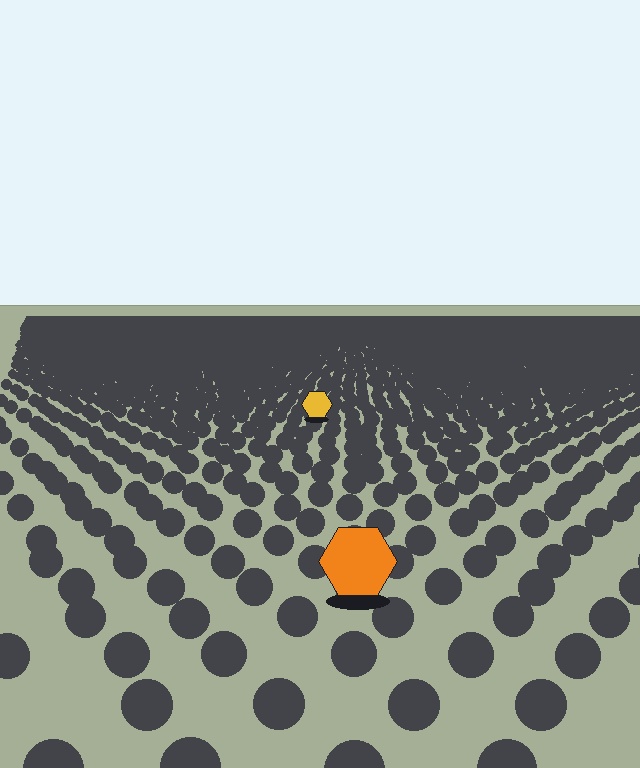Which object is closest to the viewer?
The orange hexagon is closest. The texture marks near it are larger and more spread out.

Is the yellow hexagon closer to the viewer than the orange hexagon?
No. The orange hexagon is closer — you can tell from the texture gradient: the ground texture is coarser near it.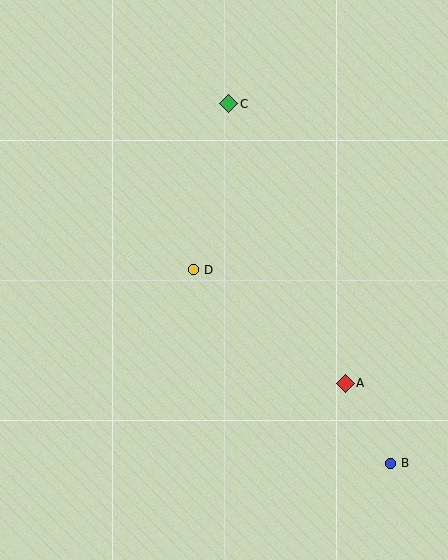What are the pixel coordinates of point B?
Point B is at (390, 463).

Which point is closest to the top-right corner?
Point C is closest to the top-right corner.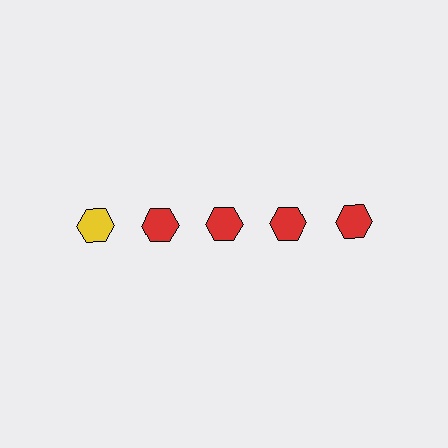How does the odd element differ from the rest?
It has a different color: yellow instead of red.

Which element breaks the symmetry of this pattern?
The yellow hexagon in the top row, leftmost column breaks the symmetry. All other shapes are red hexagons.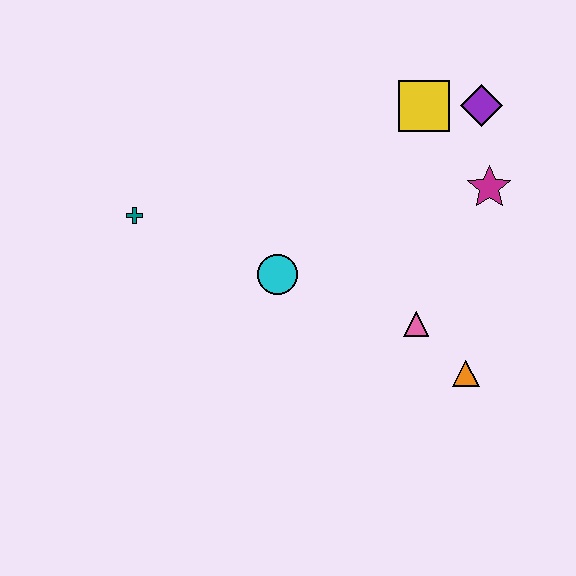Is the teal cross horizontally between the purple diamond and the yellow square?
No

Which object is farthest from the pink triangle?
The teal cross is farthest from the pink triangle.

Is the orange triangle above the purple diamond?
No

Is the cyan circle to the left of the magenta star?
Yes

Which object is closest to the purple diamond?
The yellow square is closest to the purple diamond.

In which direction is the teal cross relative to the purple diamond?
The teal cross is to the left of the purple diamond.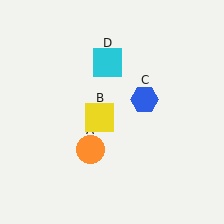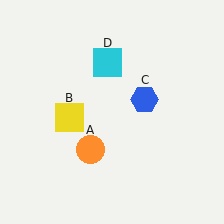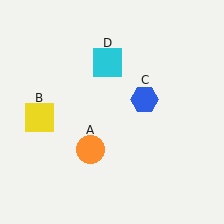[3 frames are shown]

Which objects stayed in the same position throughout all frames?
Orange circle (object A) and blue hexagon (object C) and cyan square (object D) remained stationary.